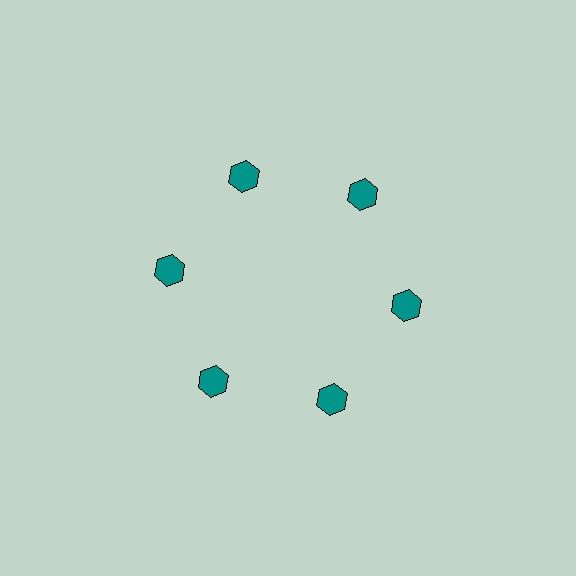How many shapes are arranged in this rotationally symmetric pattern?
There are 6 shapes, arranged in 6 groups of 1.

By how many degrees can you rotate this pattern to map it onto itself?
The pattern maps onto itself every 60 degrees of rotation.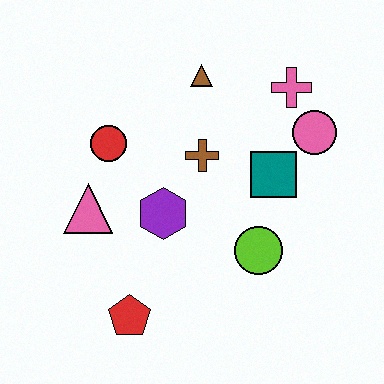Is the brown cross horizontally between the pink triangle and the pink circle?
Yes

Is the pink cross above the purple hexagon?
Yes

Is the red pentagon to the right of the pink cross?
No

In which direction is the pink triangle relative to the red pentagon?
The pink triangle is above the red pentagon.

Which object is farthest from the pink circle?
The red pentagon is farthest from the pink circle.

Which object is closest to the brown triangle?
The brown cross is closest to the brown triangle.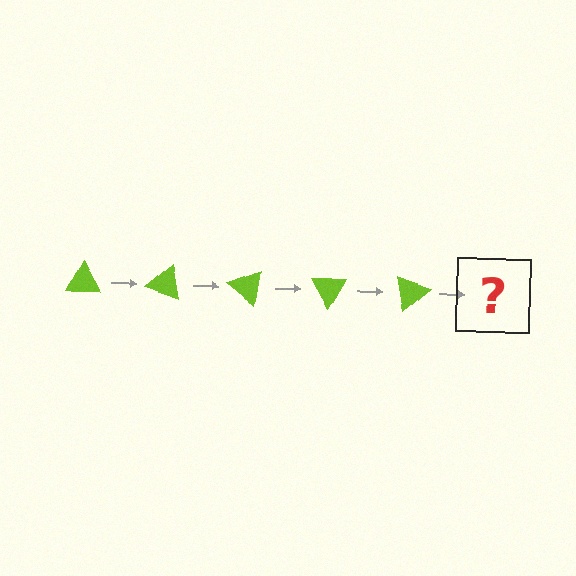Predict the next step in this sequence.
The next step is a lime triangle rotated 100 degrees.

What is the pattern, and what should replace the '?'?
The pattern is that the triangle rotates 20 degrees each step. The '?' should be a lime triangle rotated 100 degrees.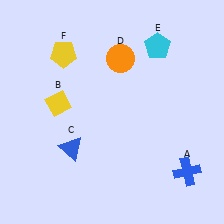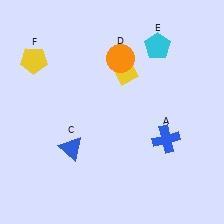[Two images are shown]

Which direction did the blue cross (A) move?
The blue cross (A) moved up.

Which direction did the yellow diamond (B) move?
The yellow diamond (B) moved right.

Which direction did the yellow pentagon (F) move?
The yellow pentagon (F) moved left.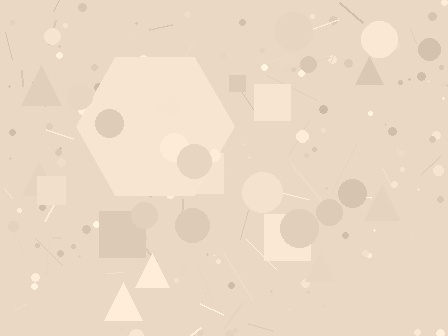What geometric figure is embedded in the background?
A hexagon is embedded in the background.